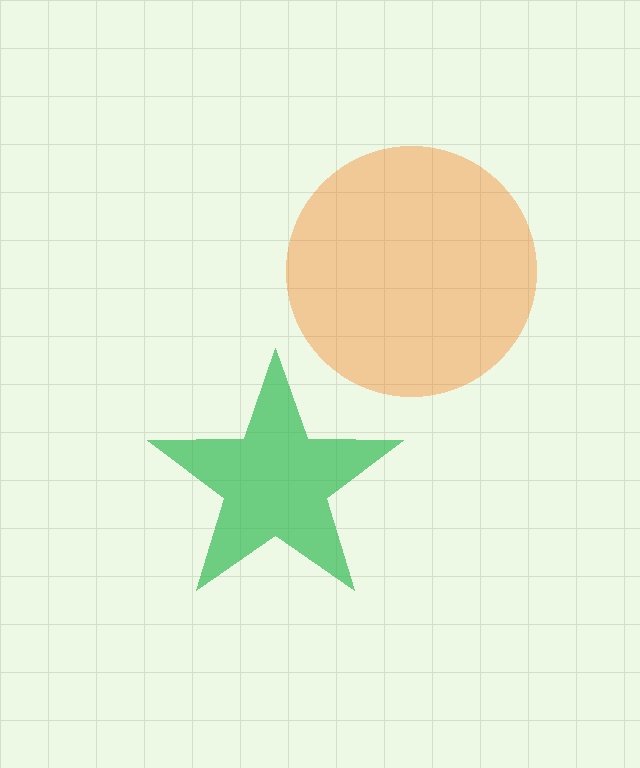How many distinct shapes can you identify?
There are 2 distinct shapes: an orange circle, a green star.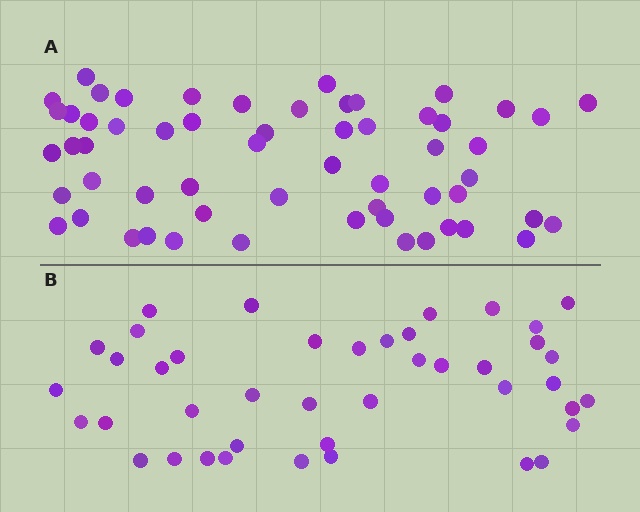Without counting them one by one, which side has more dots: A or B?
Region A (the top region) has more dots.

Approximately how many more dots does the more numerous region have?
Region A has approximately 15 more dots than region B.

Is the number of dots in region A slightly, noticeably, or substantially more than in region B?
Region A has noticeably more, but not dramatically so. The ratio is roughly 1.4 to 1.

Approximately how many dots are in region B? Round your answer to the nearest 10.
About 40 dots. (The exact count is 42, which rounds to 40.)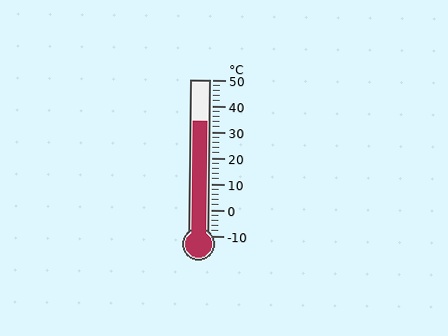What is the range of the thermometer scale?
The thermometer scale ranges from -10°C to 50°C.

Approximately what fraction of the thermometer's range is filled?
The thermometer is filled to approximately 75% of its range.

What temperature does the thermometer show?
The thermometer shows approximately 34°C.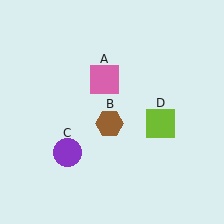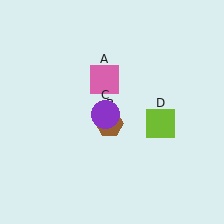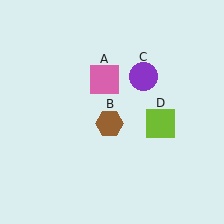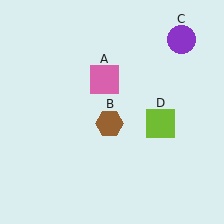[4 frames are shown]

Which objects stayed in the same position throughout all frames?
Pink square (object A) and brown hexagon (object B) and lime square (object D) remained stationary.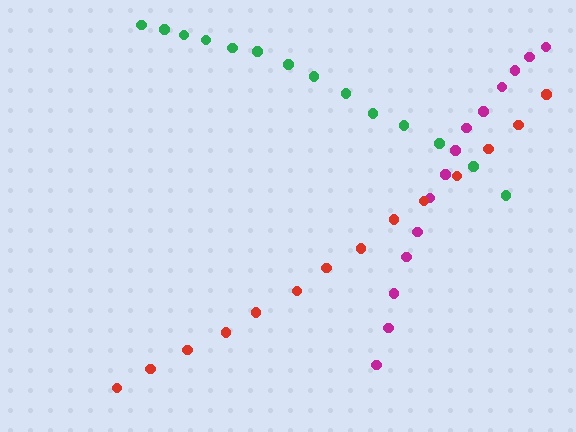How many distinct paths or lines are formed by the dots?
There are 3 distinct paths.